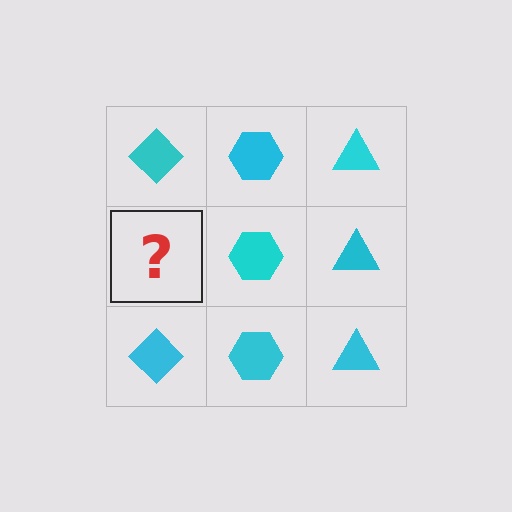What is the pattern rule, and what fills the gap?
The rule is that each column has a consistent shape. The gap should be filled with a cyan diamond.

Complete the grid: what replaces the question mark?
The question mark should be replaced with a cyan diamond.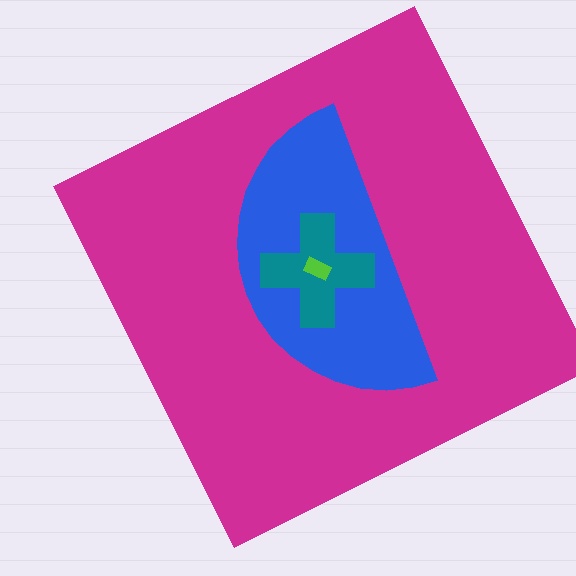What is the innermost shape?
The lime rectangle.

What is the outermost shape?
The magenta square.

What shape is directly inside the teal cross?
The lime rectangle.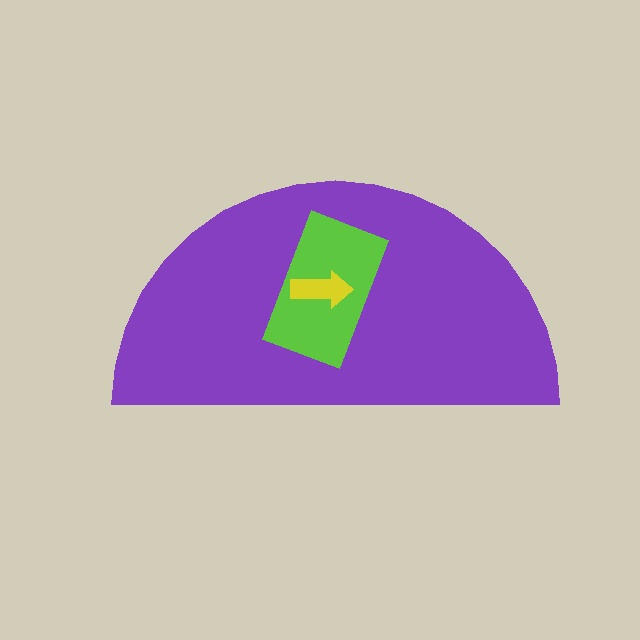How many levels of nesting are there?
3.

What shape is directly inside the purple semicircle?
The lime rectangle.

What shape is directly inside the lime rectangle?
The yellow arrow.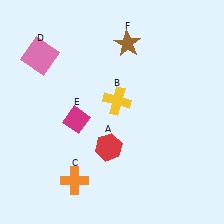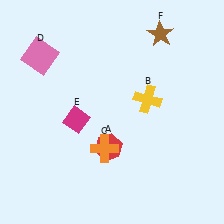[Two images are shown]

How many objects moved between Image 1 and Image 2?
3 objects moved between the two images.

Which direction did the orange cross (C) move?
The orange cross (C) moved up.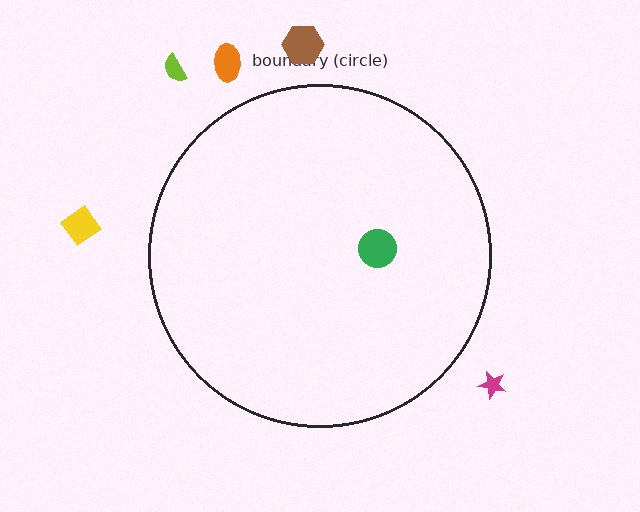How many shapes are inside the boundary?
1 inside, 5 outside.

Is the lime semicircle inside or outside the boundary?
Outside.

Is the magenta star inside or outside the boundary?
Outside.